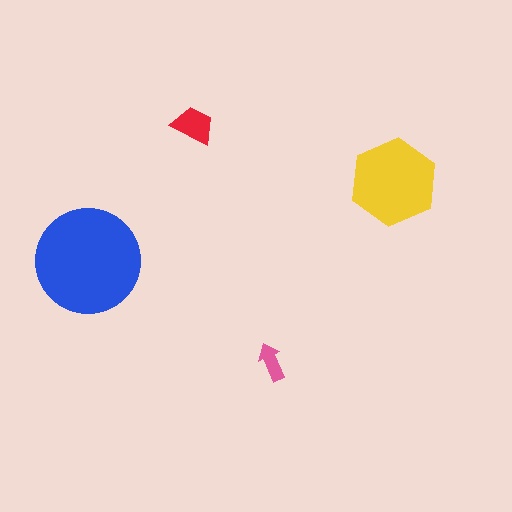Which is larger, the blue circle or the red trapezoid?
The blue circle.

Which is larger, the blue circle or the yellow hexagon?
The blue circle.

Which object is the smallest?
The pink arrow.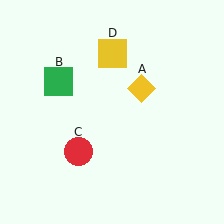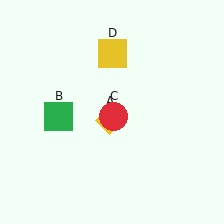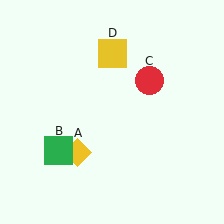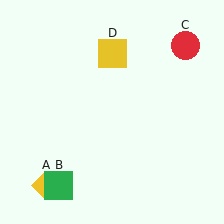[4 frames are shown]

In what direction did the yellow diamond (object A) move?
The yellow diamond (object A) moved down and to the left.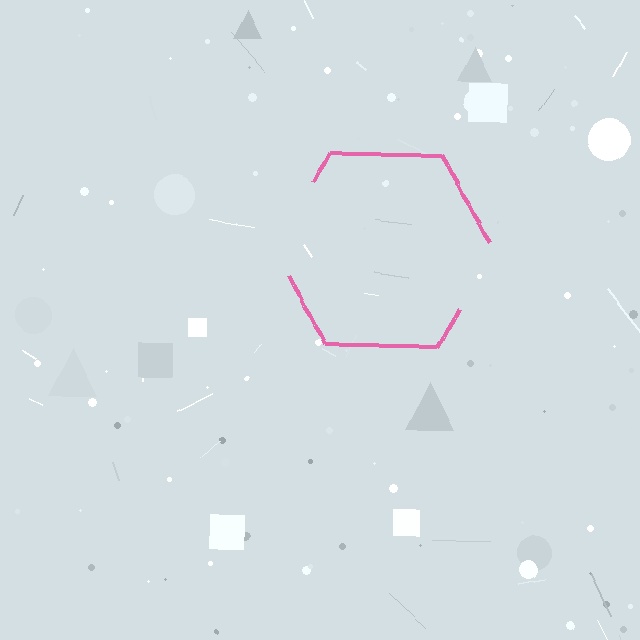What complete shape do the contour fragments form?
The contour fragments form a hexagon.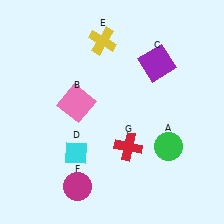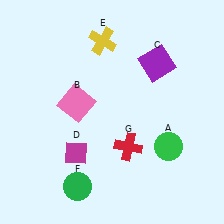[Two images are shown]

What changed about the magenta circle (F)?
In Image 1, F is magenta. In Image 2, it changed to green.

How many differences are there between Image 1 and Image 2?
There are 2 differences between the two images.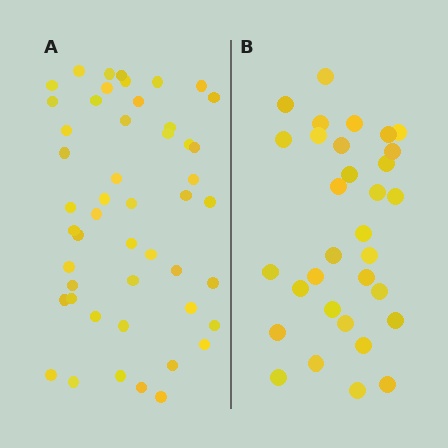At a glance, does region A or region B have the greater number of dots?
Region A (the left region) has more dots.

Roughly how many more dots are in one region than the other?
Region A has approximately 15 more dots than region B.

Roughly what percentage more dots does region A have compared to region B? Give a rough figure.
About 55% more.